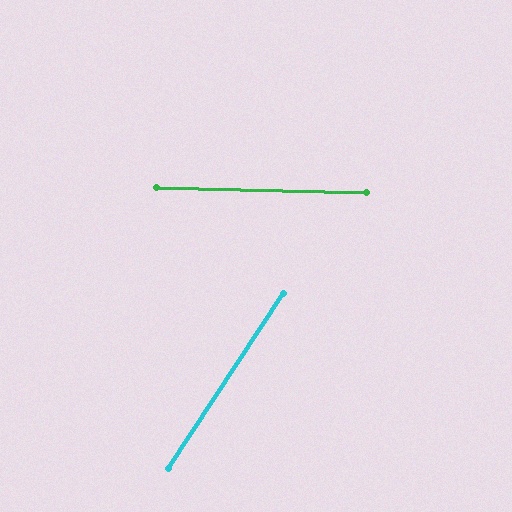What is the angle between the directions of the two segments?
Approximately 58 degrees.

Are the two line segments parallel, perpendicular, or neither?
Neither parallel nor perpendicular — they differ by about 58°.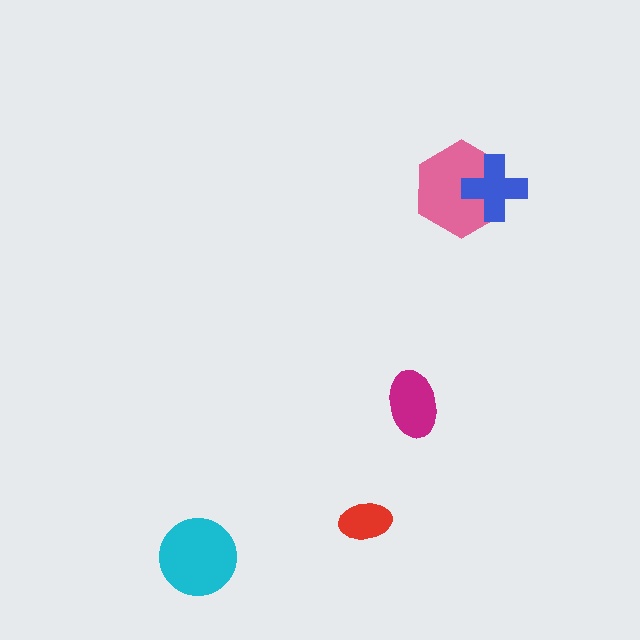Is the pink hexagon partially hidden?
Yes, it is partially covered by another shape.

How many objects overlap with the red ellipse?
0 objects overlap with the red ellipse.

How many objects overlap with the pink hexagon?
1 object overlaps with the pink hexagon.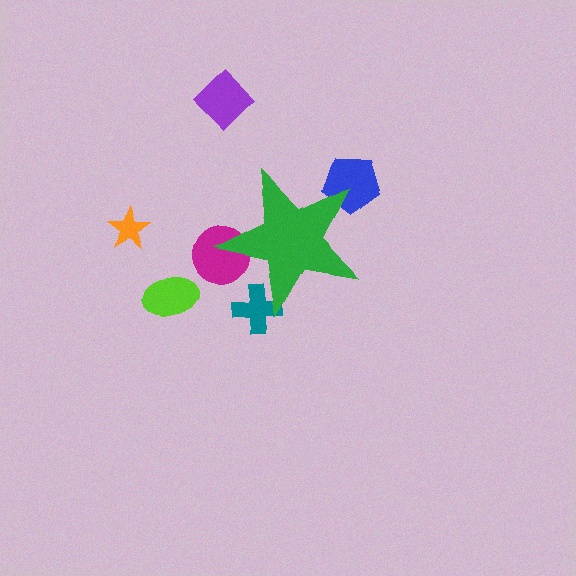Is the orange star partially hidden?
No, the orange star is fully visible.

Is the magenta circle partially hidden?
Yes, the magenta circle is partially hidden behind the green star.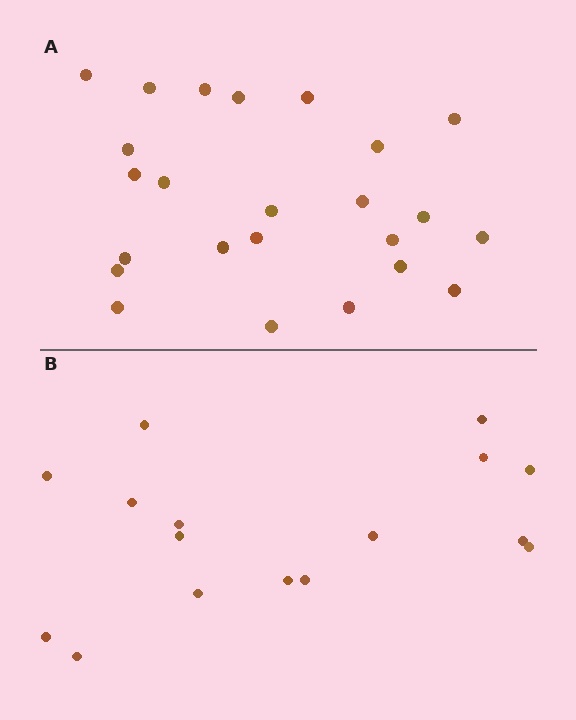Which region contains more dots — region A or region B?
Region A (the top region) has more dots.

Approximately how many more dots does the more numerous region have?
Region A has roughly 8 or so more dots than region B.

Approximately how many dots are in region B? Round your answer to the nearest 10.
About 20 dots. (The exact count is 16, which rounds to 20.)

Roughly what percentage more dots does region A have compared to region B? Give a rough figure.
About 50% more.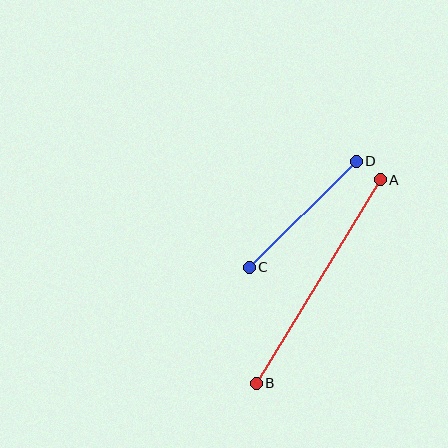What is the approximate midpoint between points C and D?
The midpoint is at approximately (303, 214) pixels.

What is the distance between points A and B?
The distance is approximately 239 pixels.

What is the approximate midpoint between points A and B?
The midpoint is at approximately (318, 282) pixels.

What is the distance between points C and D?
The distance is approximately 151 pixels.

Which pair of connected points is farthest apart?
Points A and B are farthest apart.